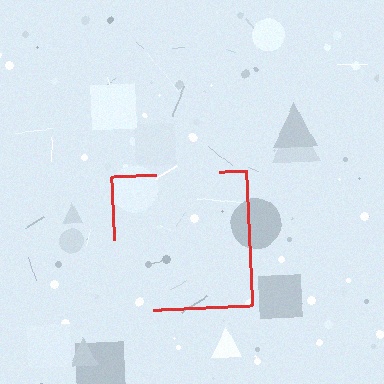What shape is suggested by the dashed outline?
The dashed outline suggests a square.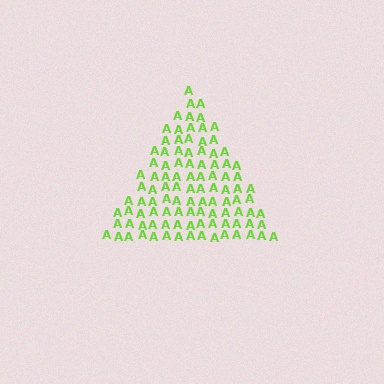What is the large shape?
The large shape is a triangle.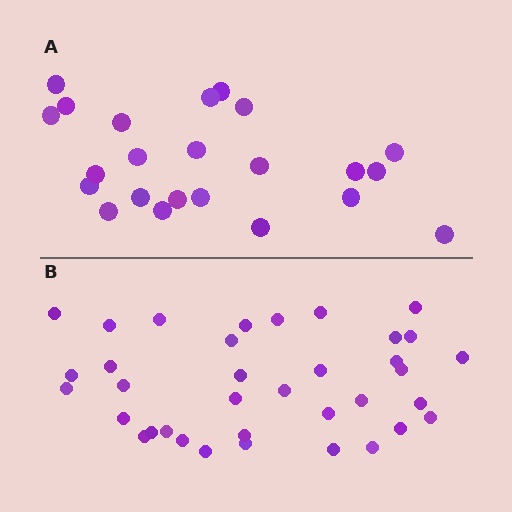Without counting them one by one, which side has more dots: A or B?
Region B (the bottom region) has more dots.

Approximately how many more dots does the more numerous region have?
Region B has approximately 15 more dots than region A.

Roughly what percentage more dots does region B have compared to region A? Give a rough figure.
About 55% more.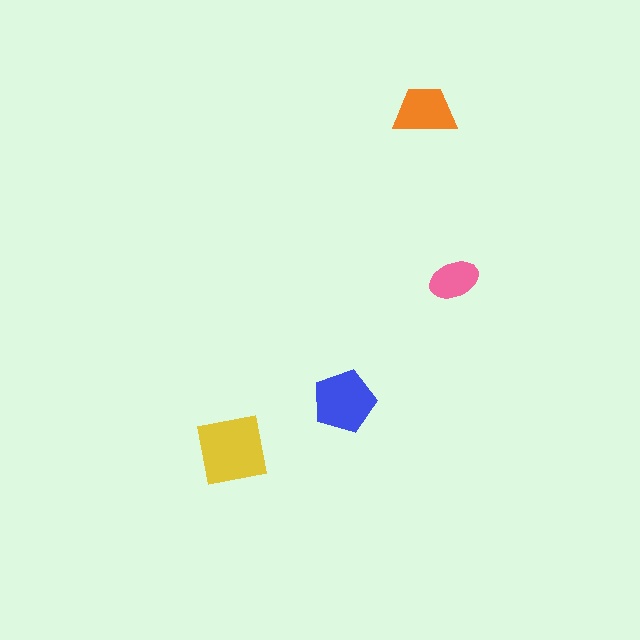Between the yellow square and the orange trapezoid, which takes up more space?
The yellow square.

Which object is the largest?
The yellow square.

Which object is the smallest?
The pink ellipse.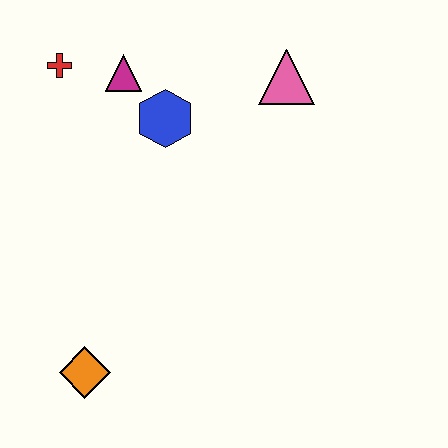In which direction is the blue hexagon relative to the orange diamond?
The blue hexagon is above the orange diamond.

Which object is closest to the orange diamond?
The blue hexagon is closest to the orange diamond.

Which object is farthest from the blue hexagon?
The orange diamond is farthest from the blue hexagon.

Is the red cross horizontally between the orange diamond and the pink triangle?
No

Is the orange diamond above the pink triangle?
No